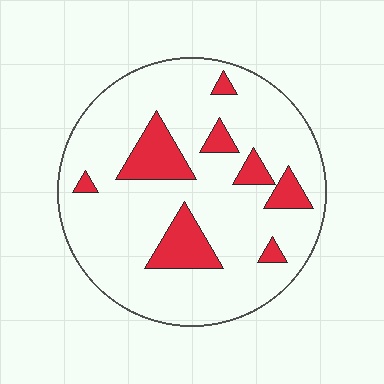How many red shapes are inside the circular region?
8.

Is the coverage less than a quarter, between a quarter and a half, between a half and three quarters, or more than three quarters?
Less than a quarter.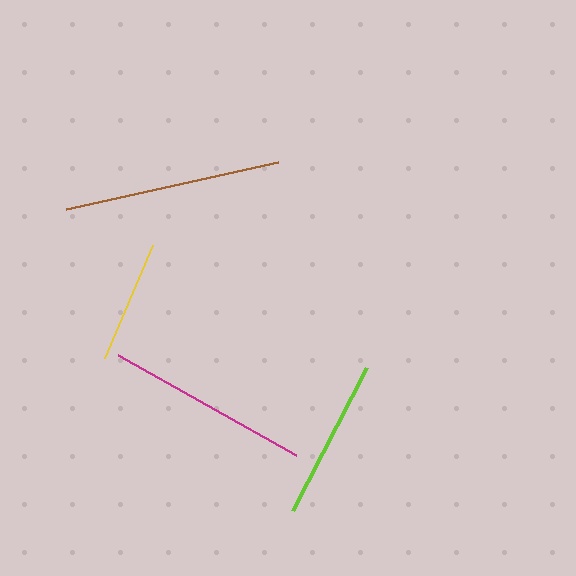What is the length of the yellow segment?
The yellow segment is approximately 122 pixels long.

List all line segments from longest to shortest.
From longest to shortest: brown, magenta, lime, yellow.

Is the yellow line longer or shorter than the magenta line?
The magenta line is longer than the yellow line.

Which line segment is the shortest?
The yellow line is the shortest at approximately 122 pixels.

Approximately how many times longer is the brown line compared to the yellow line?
The brown line is approximately 1.8 times the length of the yellow line.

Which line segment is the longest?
The brown line is the longest at approximately 218 pixels.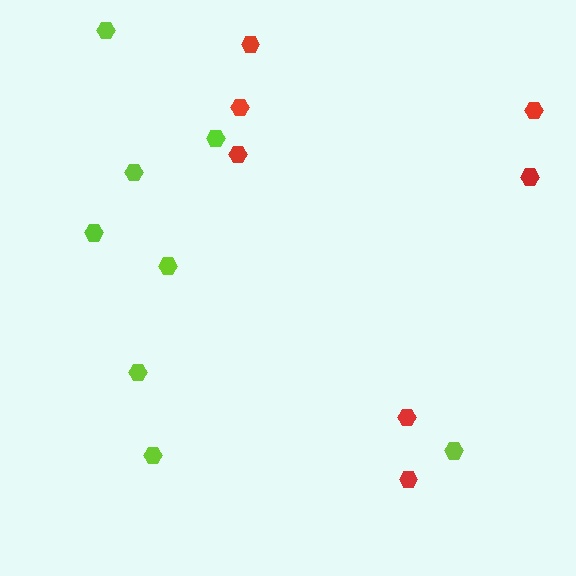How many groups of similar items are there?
There are 2 groups: one group of red hexagons (7) and one group of lime hexagons (8).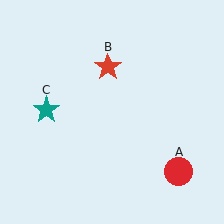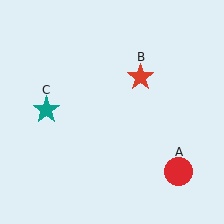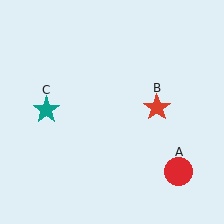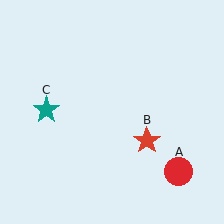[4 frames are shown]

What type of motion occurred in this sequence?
The red star (object B) rotated clockwise around the center of the scene.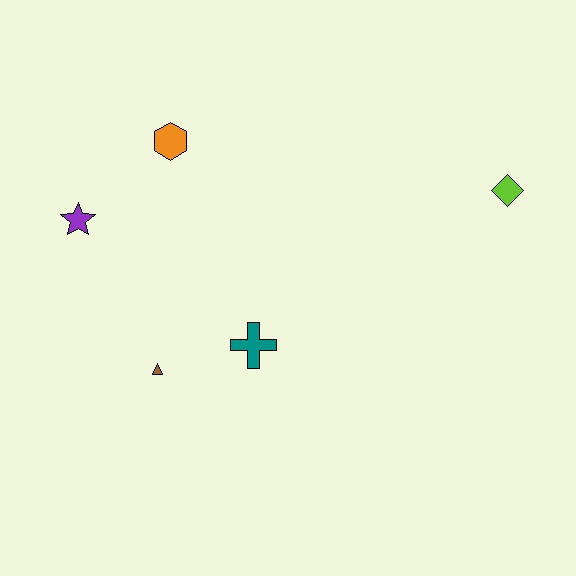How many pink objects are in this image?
There are no pink objects.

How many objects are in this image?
There are 5 objects.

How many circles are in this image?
There are no circles.